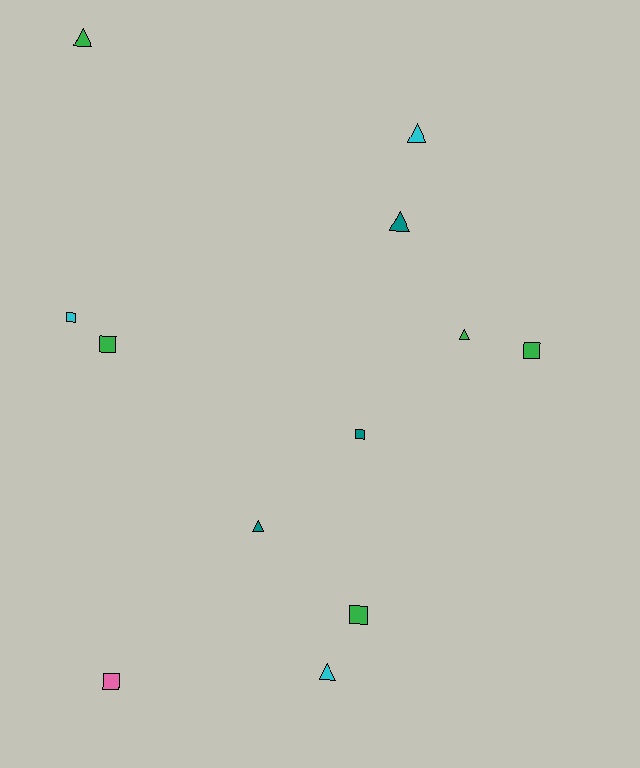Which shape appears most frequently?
Triangle, with 6 objects.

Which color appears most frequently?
Green, with 5 objects.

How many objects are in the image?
There are 12 objects.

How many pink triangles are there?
There are no pink triangles.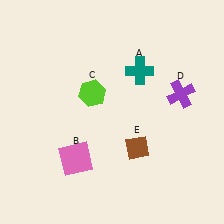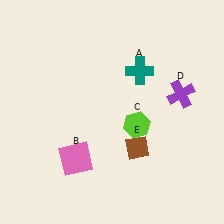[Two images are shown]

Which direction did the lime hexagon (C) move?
The lime hexagon (C) moved right.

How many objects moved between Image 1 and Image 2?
1 object moved between the two images.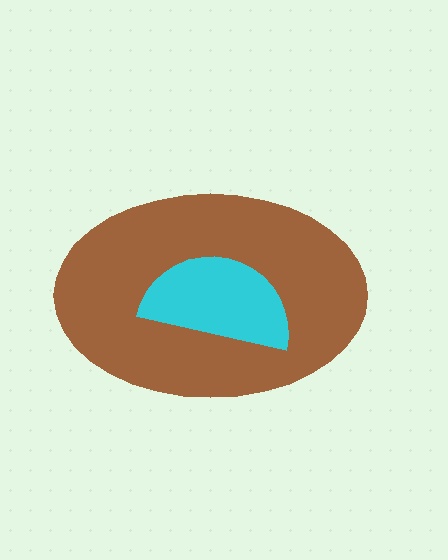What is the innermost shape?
The cyan semicircle.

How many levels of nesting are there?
2.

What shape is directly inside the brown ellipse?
The cyan semicircle.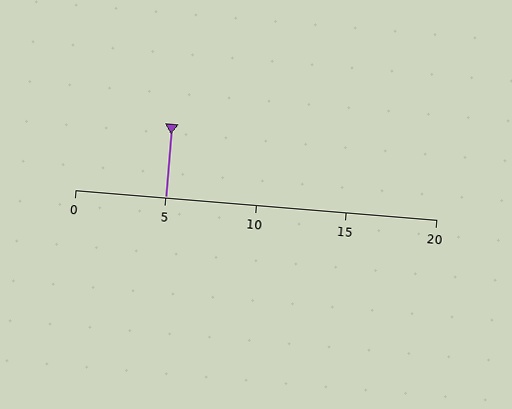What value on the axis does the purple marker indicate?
The marker indicates approximately 5.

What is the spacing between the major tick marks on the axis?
The major ticks are spaced 5 apart.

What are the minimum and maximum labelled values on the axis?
The axis runs from 0 to 20.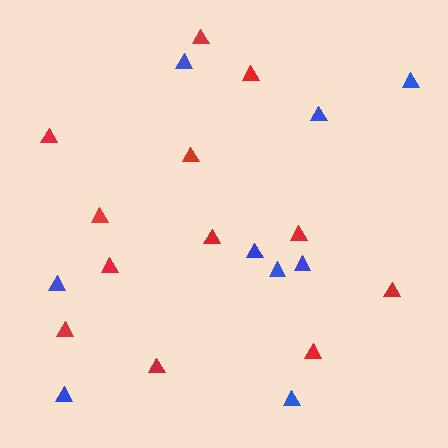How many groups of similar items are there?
There are 2 groups: one group of red triangles (12) and one group of blue triangles (9).